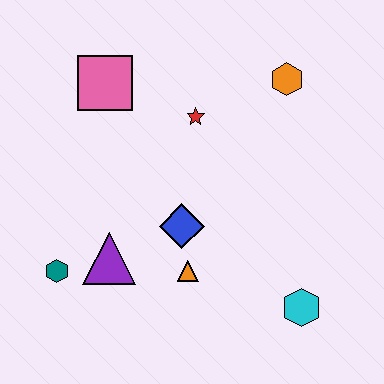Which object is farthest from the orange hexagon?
The teal hexagon is farthest from the orange hexagon.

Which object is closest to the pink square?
The red star is closest to the pink square.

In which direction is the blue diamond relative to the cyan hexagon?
The blue diamond is to the left of the cyan hexagon.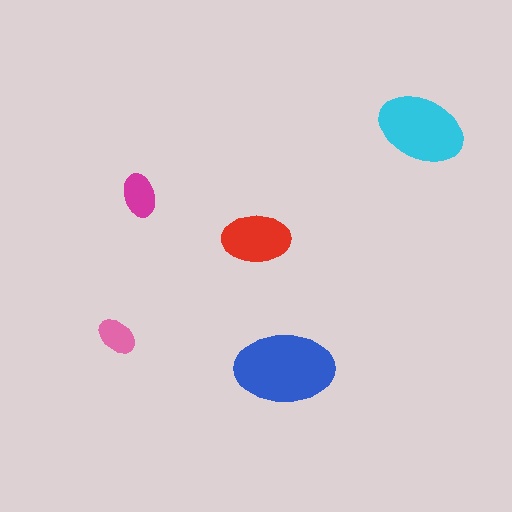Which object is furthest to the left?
The pink ellipse is leftmost.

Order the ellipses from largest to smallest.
the blue one, the cyan one, the red one, the magenta one, the pink one.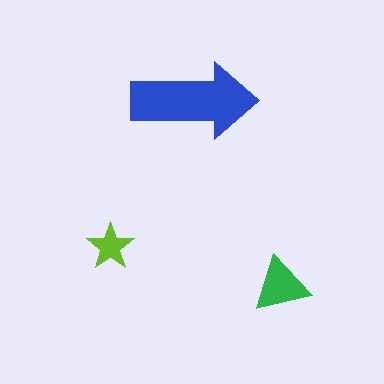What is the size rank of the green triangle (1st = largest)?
2nd.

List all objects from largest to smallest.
The blue arrow, the green triangle, the lime star.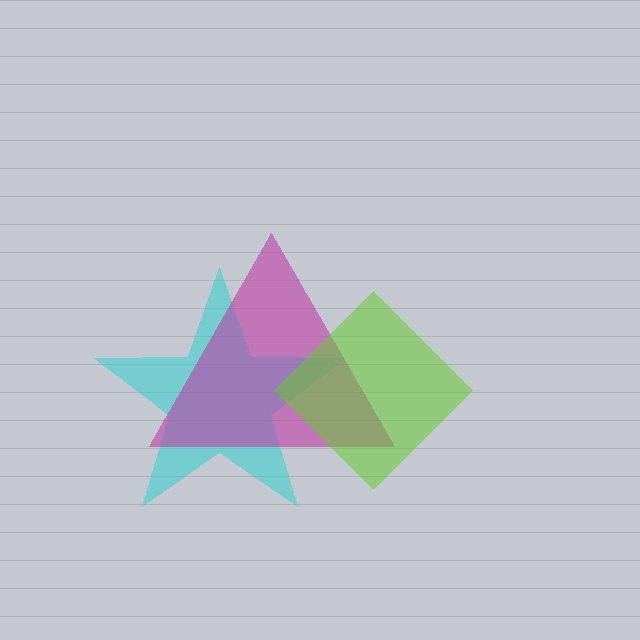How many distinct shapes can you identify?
There are 3 distinct shapes: a cyan star, a magenta triangle, a lime diamond.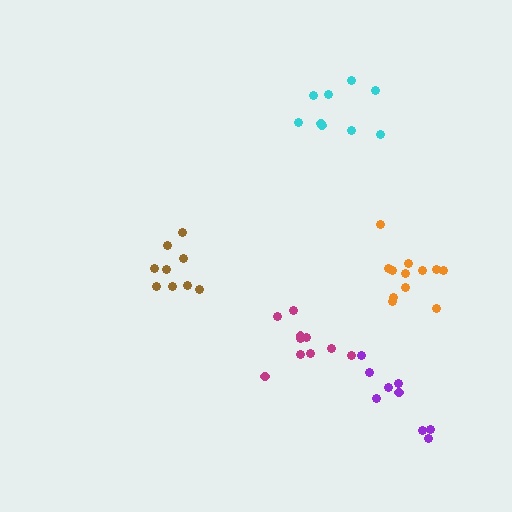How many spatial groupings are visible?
There are 5 spatial groupings.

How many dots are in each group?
Group 1: 9 dots, Group 2: 12 dots, Group 3: 9 dots, Group 4: 10 dots, Group 5: 9 dots (49 total).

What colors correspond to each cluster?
The clusters are colored: brown, orange, cyan, magenta, purple.